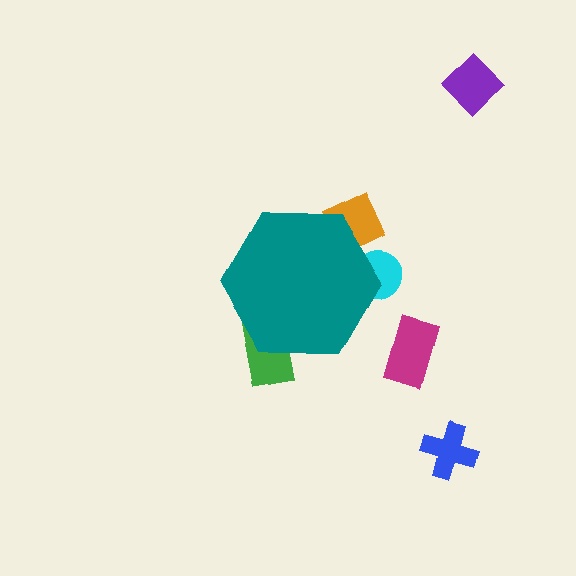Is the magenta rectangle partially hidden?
No, the magenta rectangle is fully visible.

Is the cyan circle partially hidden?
Yes, the cyan circle is partially hidden behind the teal hexagon.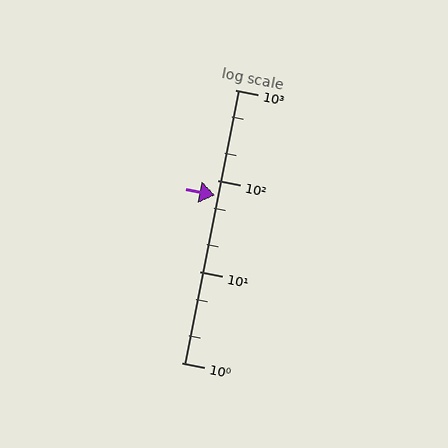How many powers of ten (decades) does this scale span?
The scale spans 3 decades, from 1 to 1000.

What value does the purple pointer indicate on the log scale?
The pointer indicates approximately 70.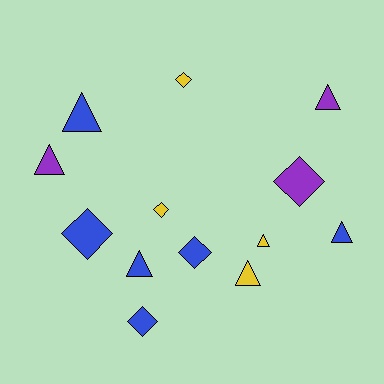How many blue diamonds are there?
There are 3 blue diamonds.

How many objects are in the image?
There are 13 objects.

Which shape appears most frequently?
Triangle, with 7 objects.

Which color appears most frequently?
Blue, with 6 objects.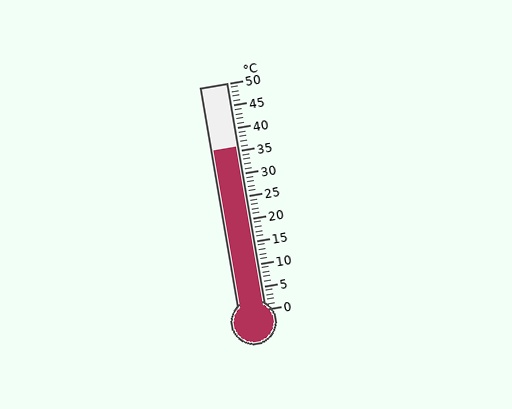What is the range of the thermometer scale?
The thermometer scale ranges from 0°C to 50°C.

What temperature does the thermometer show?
The thermometer shows approximately 36°C.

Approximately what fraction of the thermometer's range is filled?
The thermometer is filled to approximately 70% of its range.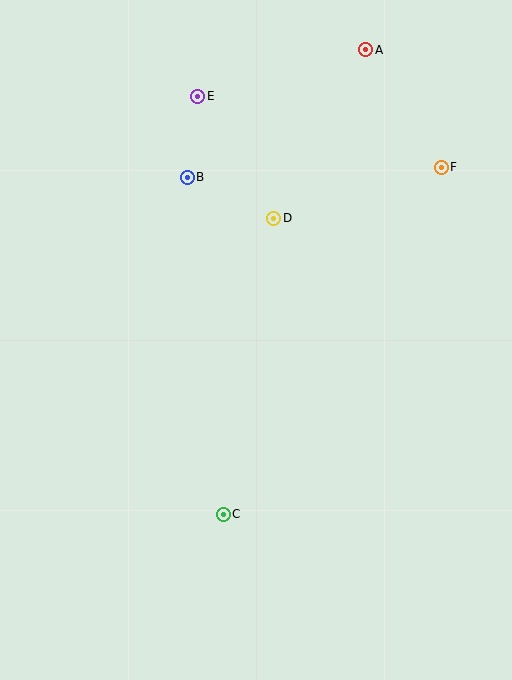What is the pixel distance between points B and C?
The distance between B and C is 339 pixels.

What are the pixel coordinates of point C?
Point C is at (223, 514).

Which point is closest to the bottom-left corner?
Point C is closest to the bottom-left corner.